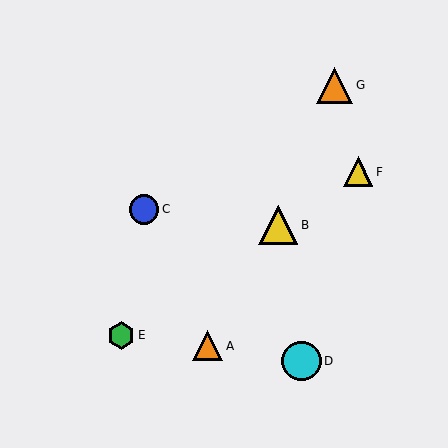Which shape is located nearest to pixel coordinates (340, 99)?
The orange triangle (labeled G) at (335, 85) is nearest to that location.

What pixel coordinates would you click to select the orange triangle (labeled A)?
Click at (208, 346) to select the orange triangle A.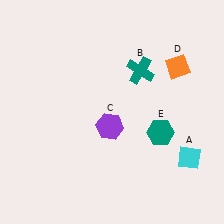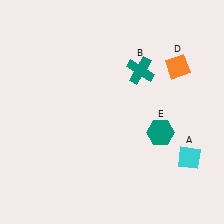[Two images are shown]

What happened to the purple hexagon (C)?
The purple hexagon (C) was removed in Image 2. It was in the bottom-left area of Image 1.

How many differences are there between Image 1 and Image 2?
There is 1 difference between the two images.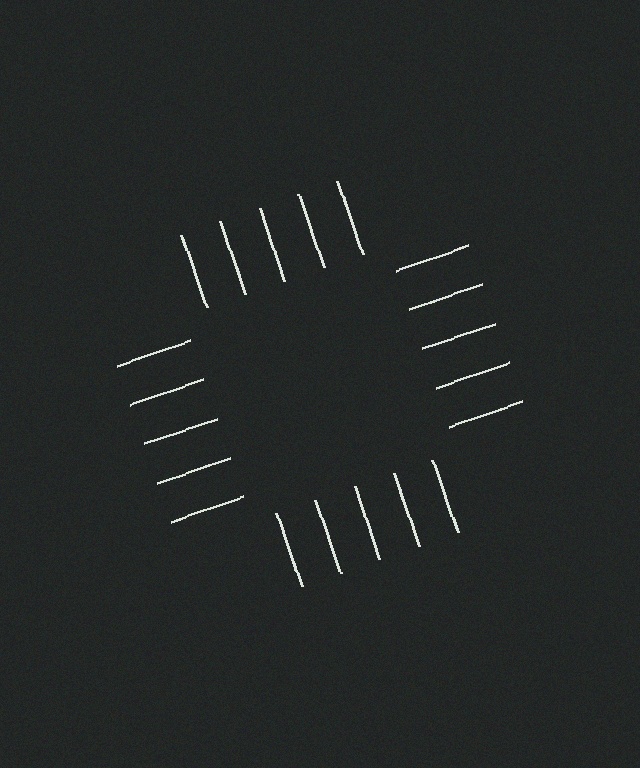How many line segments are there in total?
20 — 5 along each of the 4 edges.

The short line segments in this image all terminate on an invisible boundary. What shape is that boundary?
An illusory square — the line segments terminate on its edges but no continuous stroke is drawn.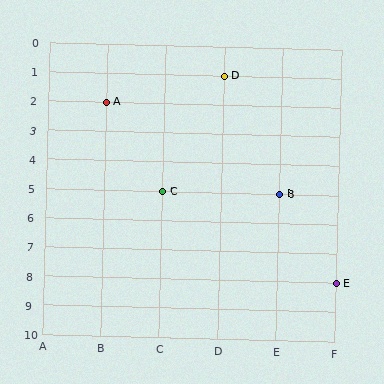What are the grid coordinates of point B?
Point B is at grid coordinates (E, 5).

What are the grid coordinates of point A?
Point A is at grid coordinates (B, 2).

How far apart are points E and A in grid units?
Points E and A are 4 columns and 6 rows apart (about 7.2 grid units diagonally).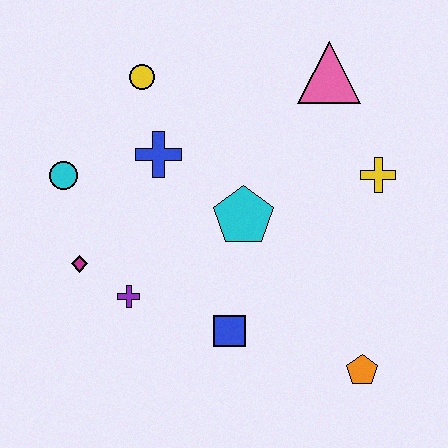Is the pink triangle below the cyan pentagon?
No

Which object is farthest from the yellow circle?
The orange pentagon is farthest from the yellow circle.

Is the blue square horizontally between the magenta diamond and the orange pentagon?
Yes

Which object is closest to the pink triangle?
The yellow cross is closest to the pink triangle.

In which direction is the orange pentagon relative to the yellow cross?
The orange pentagon is below the yellow cross.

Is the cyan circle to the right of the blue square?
No